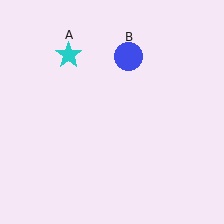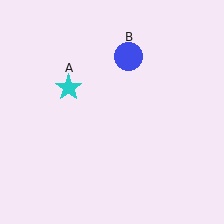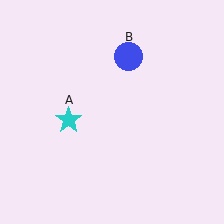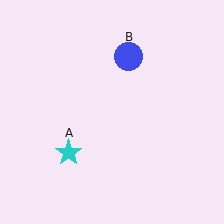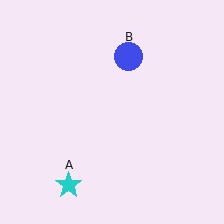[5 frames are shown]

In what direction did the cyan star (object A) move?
The cyan star (object A) moved down.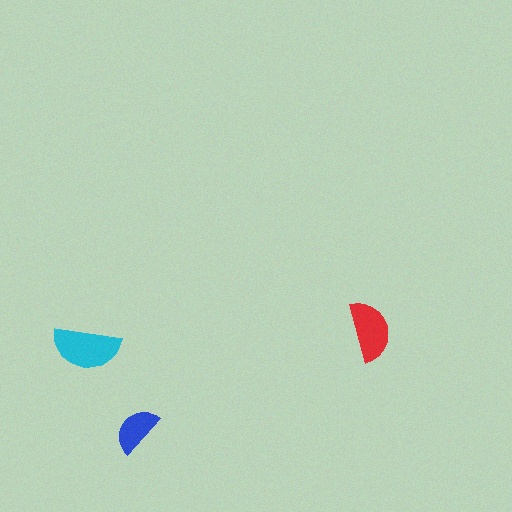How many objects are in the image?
There are 3 objects in the image.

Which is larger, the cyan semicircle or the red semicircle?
The cyan one.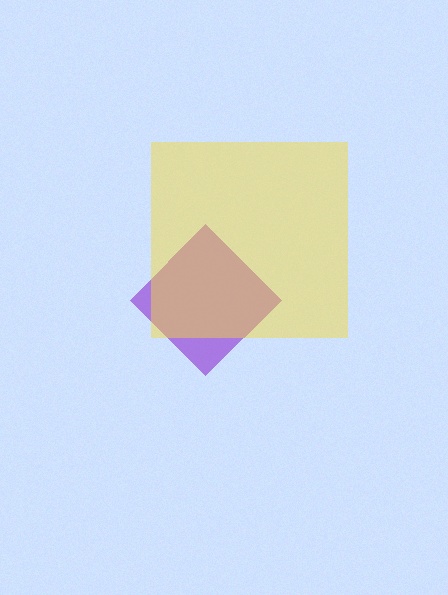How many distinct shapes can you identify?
There are 2 distinct shapes: a purple diamond, a yellow square.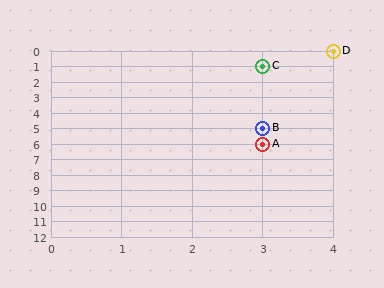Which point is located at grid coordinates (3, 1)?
Point C is at (3, 1).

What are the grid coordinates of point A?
Point A is at grid coordinates (3, 6).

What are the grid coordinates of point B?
Point B is at grid coordinates (3, 5).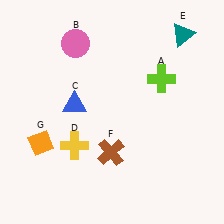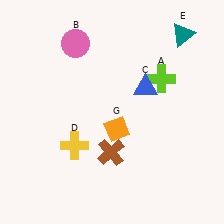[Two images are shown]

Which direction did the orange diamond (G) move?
The orange diamond (G) moved right.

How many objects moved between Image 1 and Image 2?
2 objects moved between the two images.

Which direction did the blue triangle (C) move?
The blue triangle (C) moved right.